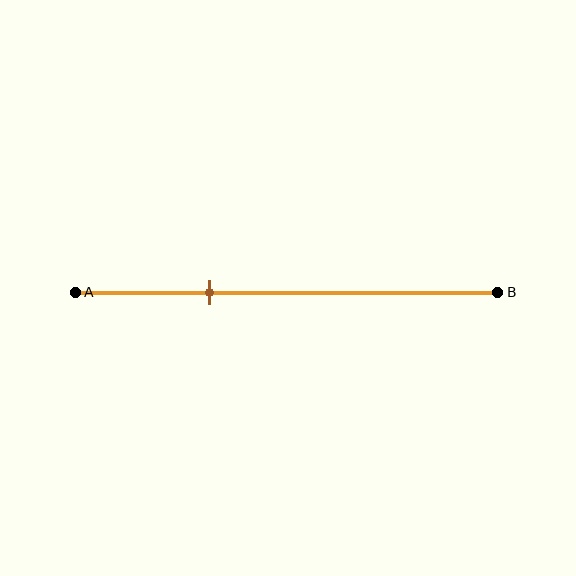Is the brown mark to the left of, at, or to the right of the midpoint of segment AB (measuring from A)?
The brown mark is to the left of the midpoint of segment AB.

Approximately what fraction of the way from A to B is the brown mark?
The brown mark is approximately 30% of the way from A to B.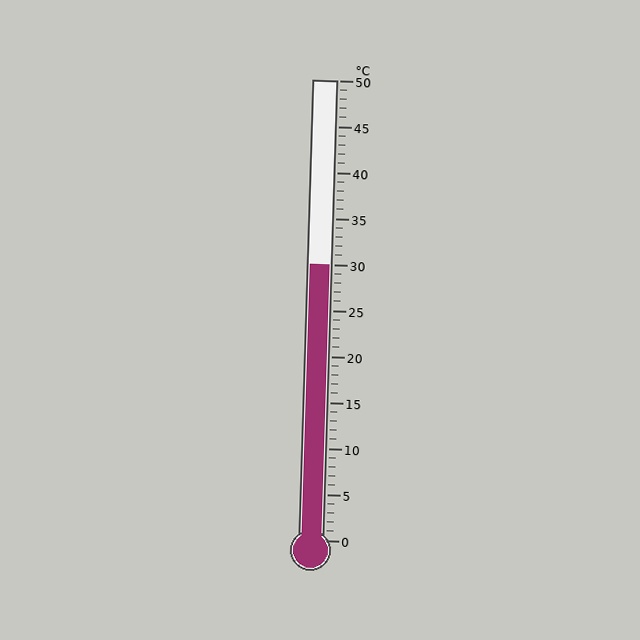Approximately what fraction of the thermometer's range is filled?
The thermometer is filled to approximately 60% of its range.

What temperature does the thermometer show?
The thermometer shows approximately 30°C.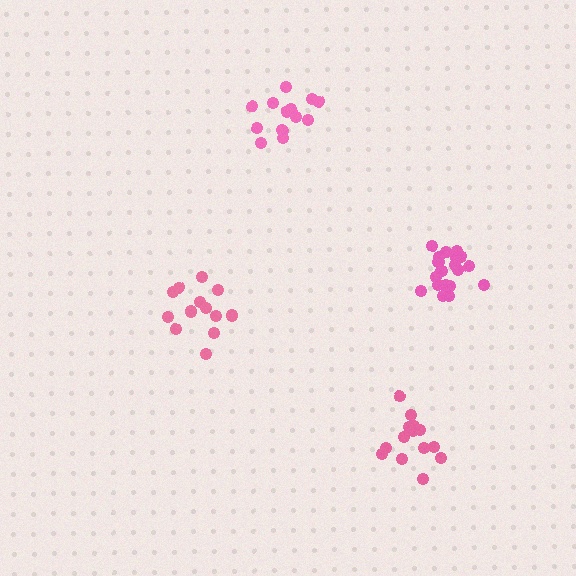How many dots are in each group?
Group 1: 13 dots, Group 2: 19 dots, Group 3: 15 dots, Group 4: 14 dots (61 total).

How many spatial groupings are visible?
There are 4 spatial groupings.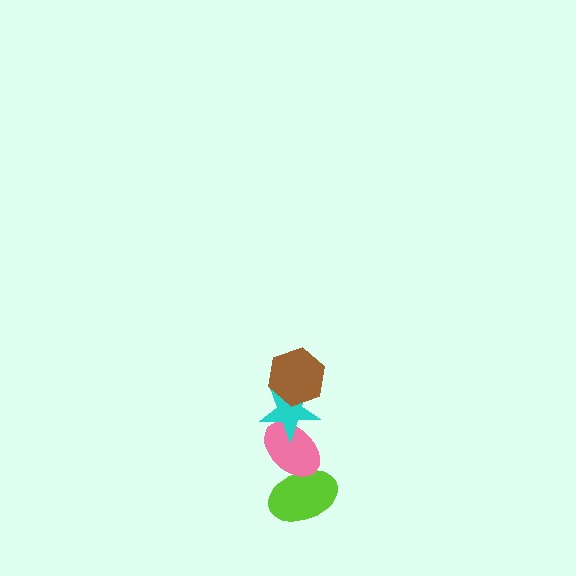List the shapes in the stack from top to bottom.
From top to bottom: the brown hexagon, the cyan star, the pink ellipse, the lime ellipse.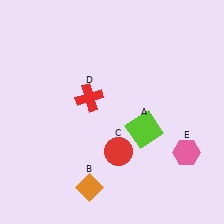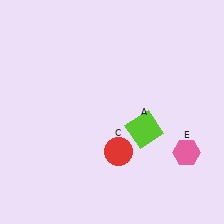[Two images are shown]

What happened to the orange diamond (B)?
The orange diamond (B) was removed in Image 2. It was in the bottom-left area of Image 1.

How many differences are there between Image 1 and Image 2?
There are 2 differences between the two images.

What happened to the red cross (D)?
The red cross (D) was removed in Image 2. It was in the top-left area of Image 1.